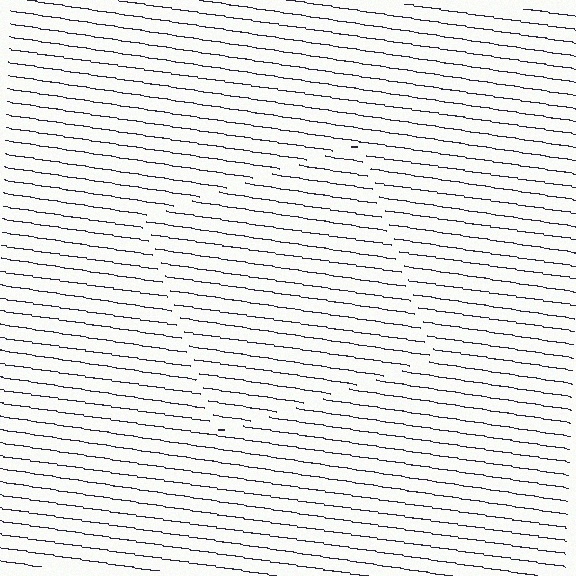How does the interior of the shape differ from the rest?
The interior of the shape contains the same grating, shifted by half a period — the contour is defined by the phase discontinuity where line-ends from the inner and outer gratings abut.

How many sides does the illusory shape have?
4 sides — the line-ends trace a square.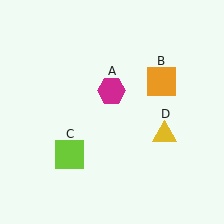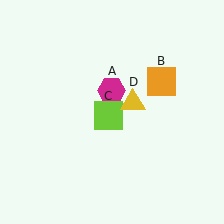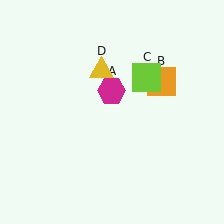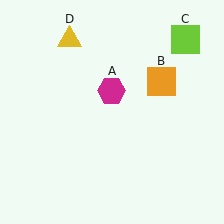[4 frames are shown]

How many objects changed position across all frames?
2 objects changed position: lime square (object C), yellow triangle (object D).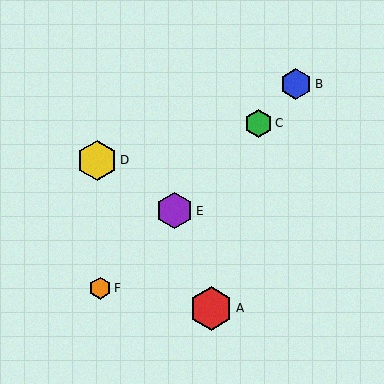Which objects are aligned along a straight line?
Objects B, C, E, F are aligned along a straight line.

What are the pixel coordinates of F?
Object F is at (100, 288).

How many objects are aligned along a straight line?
4 objects (B, C, E, F) are aligned along a straight line.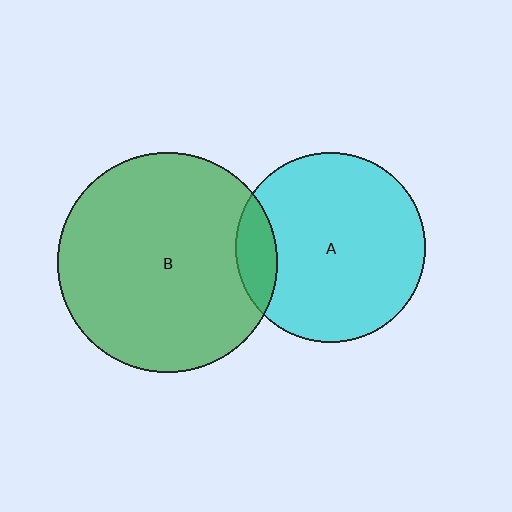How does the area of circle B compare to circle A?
Approximately 1.3 times.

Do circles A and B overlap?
Yes.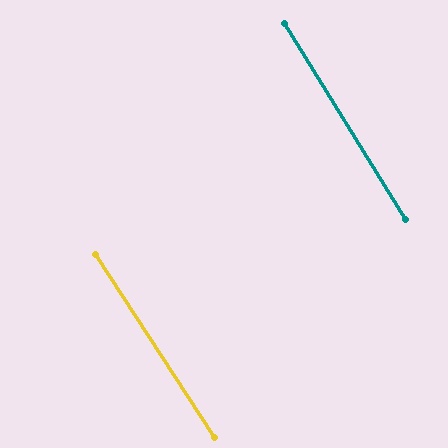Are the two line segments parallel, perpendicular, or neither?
Parallel — their directions differ by only 1.1°.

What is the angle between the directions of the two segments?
Approximately 1 degree.